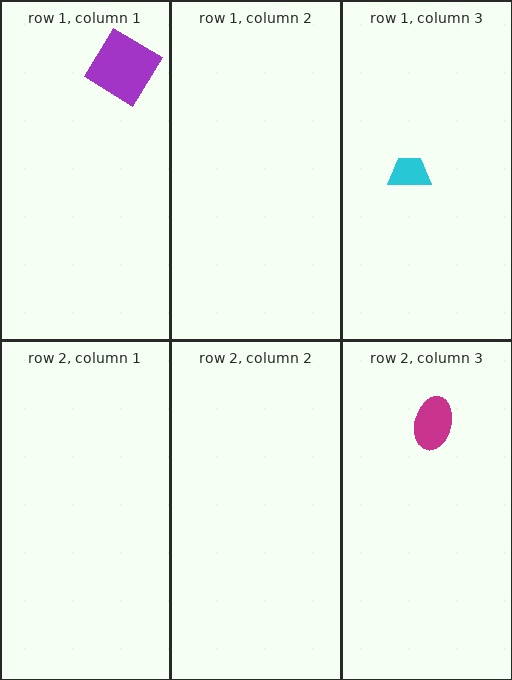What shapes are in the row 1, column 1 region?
The purple diamond.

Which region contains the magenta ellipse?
The row 2, column 3 region.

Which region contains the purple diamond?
The row 1, column 1 region.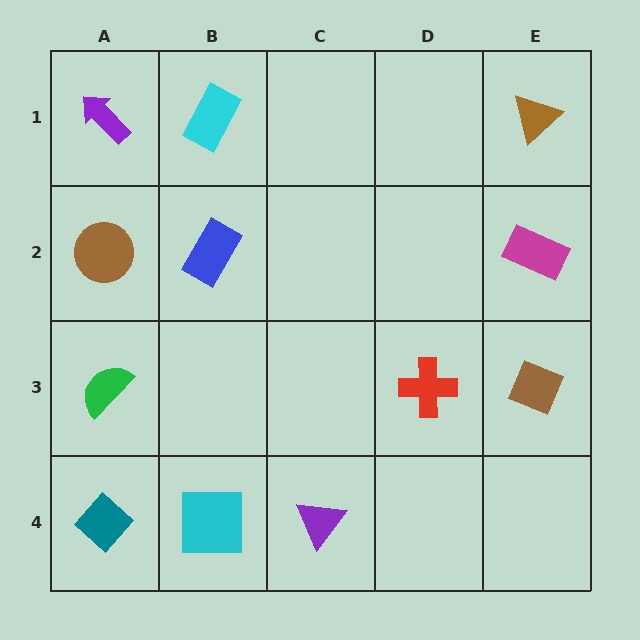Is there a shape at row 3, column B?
No, that cell is empty.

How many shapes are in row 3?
3 shapes.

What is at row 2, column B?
A blue rectangle.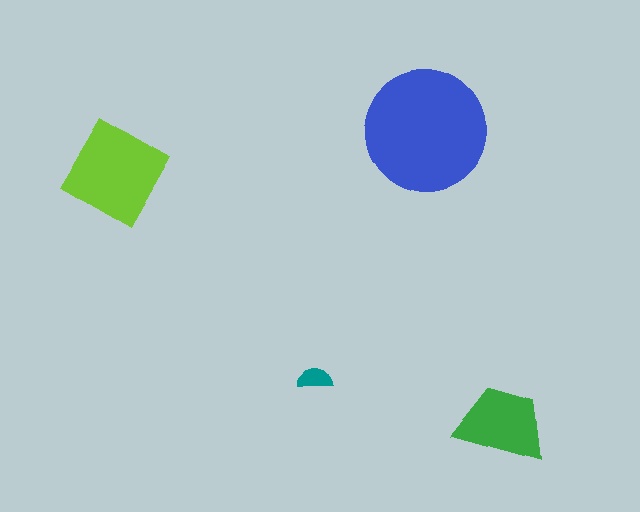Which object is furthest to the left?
The lime diamond is leftmost.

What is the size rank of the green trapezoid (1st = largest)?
3rd.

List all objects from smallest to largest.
The teal semicircle, the green trapezoid, the lime diamond, the blue circle.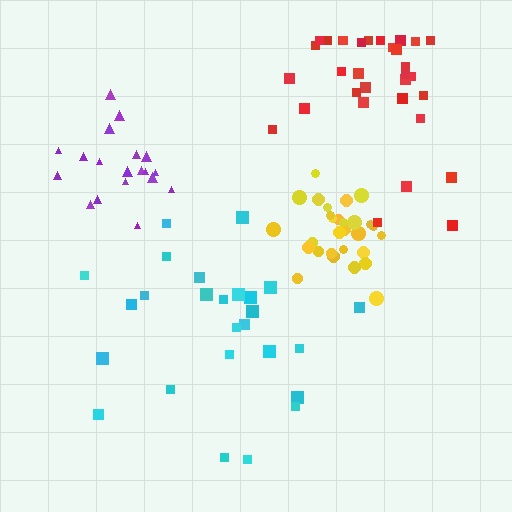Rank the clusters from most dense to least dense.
yellow, purple, red, cyan.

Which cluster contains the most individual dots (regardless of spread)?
Red (32).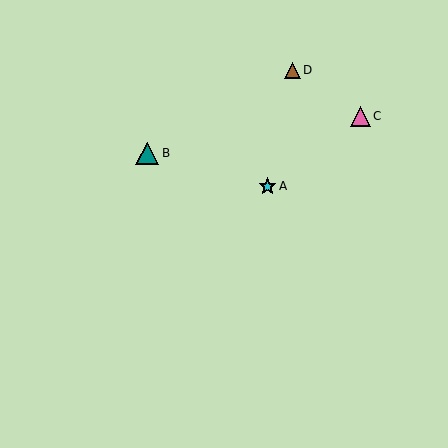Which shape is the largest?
The teal triangle (labeled B) is the largest.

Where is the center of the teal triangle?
The center of the teal triangle is at (147, 153).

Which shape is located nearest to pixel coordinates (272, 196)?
The cyan star (labeled A) at (267, 186) is nearest to that location.